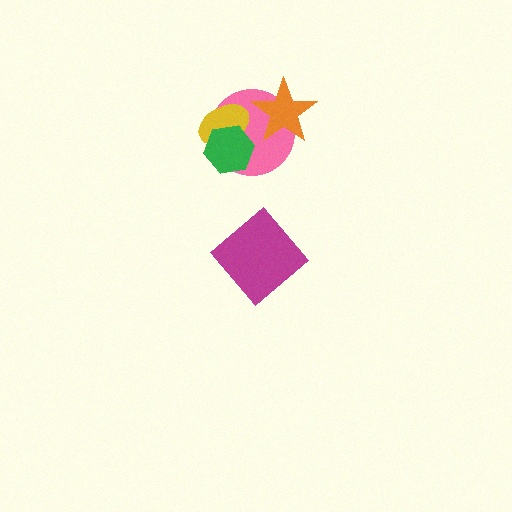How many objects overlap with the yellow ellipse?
2 objects overlap with the yellow ellipse.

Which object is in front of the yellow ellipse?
The green hexagon is in front of the yellow ellipse.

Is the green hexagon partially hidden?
No, no other shape covers it.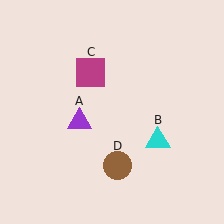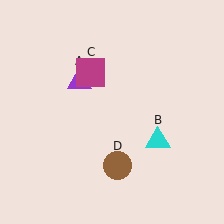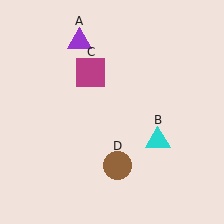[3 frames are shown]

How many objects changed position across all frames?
1 object changed position: purple triangle (object A).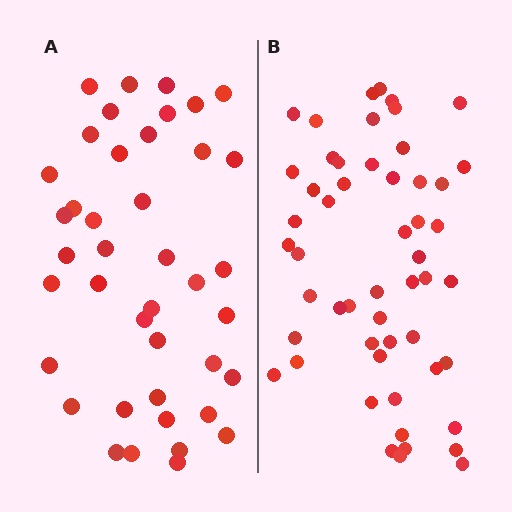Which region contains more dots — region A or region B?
Region B (the right region) has more dots.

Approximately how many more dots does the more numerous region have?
Region B has roughly 12 or so more dots than region A.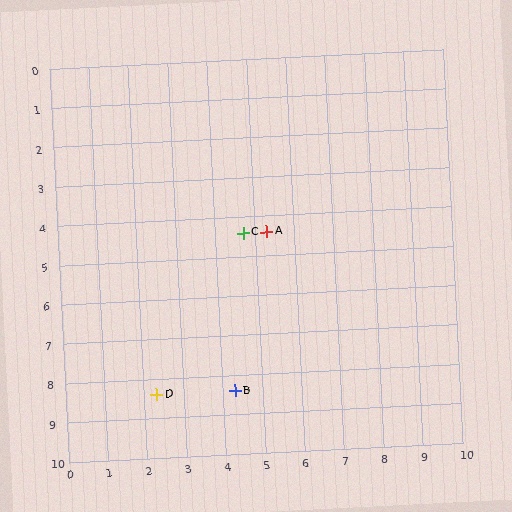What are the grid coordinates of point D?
Point D is at approximately (2.3, 8.4).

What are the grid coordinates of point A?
Point A is at approximately (5.3, 4.4).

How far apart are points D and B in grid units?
Points D and B are about 2.0 grid units apart.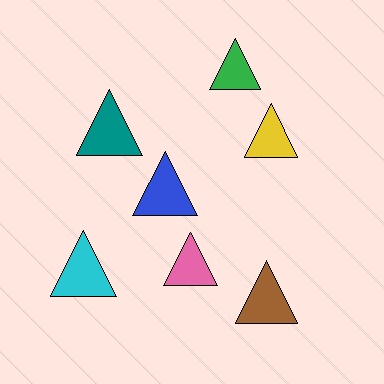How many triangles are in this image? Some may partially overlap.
There are 7 triangles.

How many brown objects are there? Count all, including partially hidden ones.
There is 1 brown object.